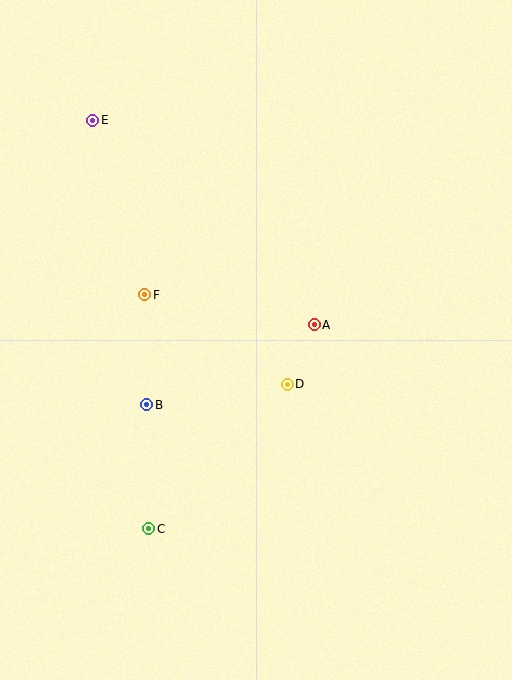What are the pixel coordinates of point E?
Point E is at (93, 120).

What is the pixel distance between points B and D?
The distance between B and D is 142 pixels.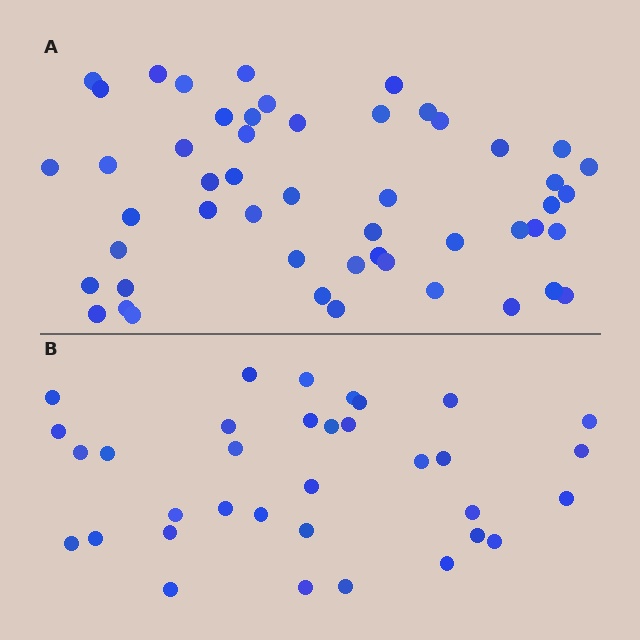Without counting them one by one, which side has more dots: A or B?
Region A (the top region) has more dots.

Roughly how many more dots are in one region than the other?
Region A has approximately 15 more dots than region B.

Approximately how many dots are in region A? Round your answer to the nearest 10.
About 50 dots. (The exact count is 51, which rounds to 50.)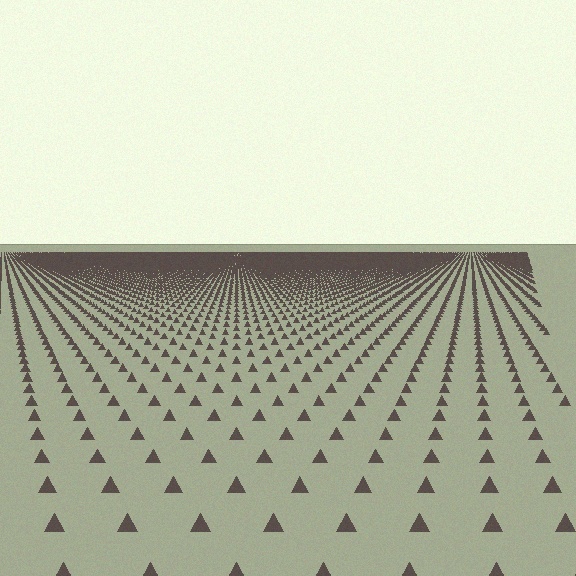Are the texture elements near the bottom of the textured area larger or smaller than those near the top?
Larger. Near the bottom, elements are closer to the viewer and appear at a bigger on-screen size.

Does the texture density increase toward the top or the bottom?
Density increases toward the top.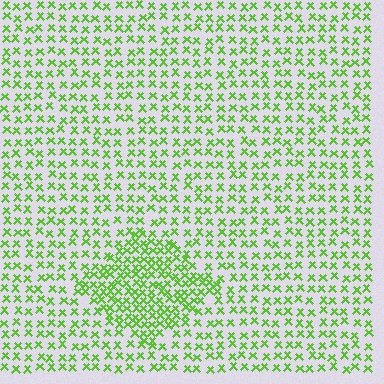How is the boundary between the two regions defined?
The boundary is defined by a change in element density (approximately 1.9x ratio). All elements are the same color, size, and shape.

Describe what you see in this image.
The image contains small lime elements arranged at two different densities. A diamond-shaped region is visible where the elements are more densely packed than the surrounding area.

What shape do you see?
I see a diamond.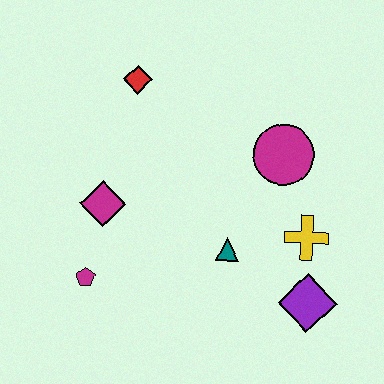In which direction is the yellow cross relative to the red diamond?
The yellow cross is to the right of the red diamond.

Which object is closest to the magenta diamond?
The magenta pentagon is closest to the magenta diamond.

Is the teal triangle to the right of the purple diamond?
No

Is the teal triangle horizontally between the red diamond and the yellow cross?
Yes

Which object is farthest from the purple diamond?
The red diamond is farthest from the purple diamond.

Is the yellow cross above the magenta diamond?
No